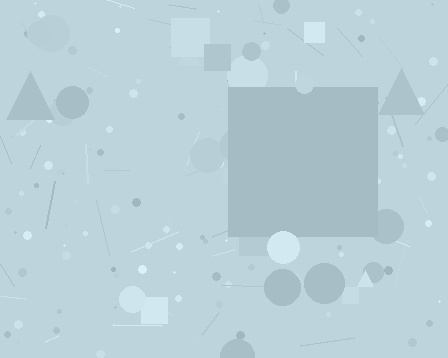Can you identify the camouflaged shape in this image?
The camouflaged shape is a square.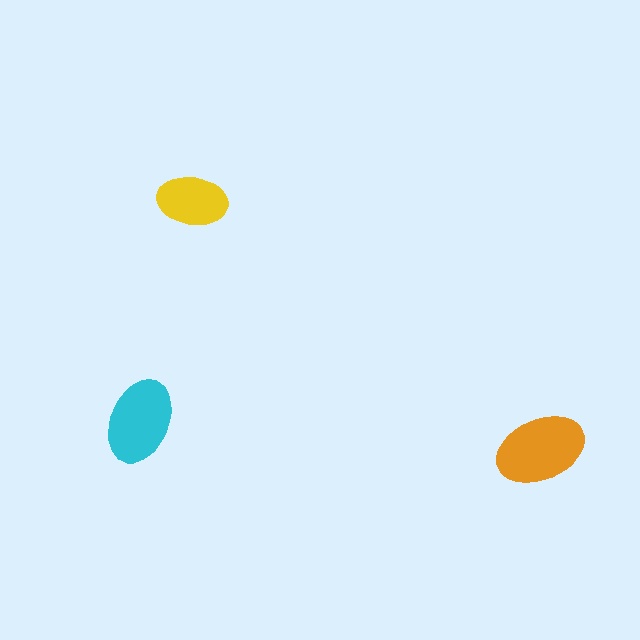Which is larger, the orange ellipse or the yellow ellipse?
The orange one.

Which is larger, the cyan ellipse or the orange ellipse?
The orange one.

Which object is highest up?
The yellow ellipse is topmost.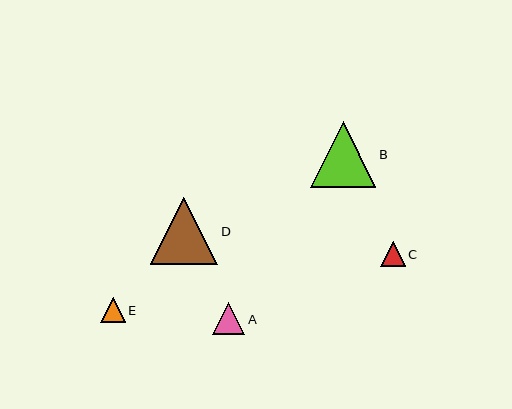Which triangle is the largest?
Triangle D is the largest with a size of approximately 67 pixels.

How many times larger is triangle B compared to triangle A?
Triangle B is approximately 2.0 times the size of triangle A.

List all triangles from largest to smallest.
From largest to smallest: D, B, A, C, E.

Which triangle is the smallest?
Triangle E is the smallest with a size of approximately 25 pixels.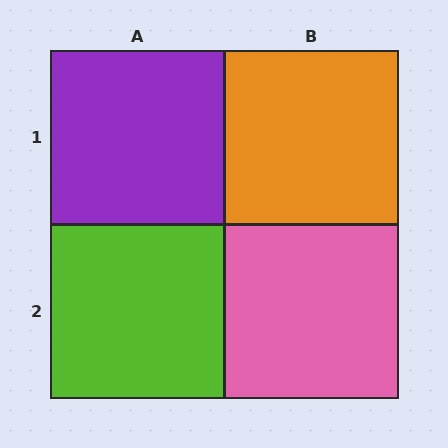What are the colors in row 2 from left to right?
Lime, pink.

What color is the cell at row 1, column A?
Purple.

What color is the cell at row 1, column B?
Orange.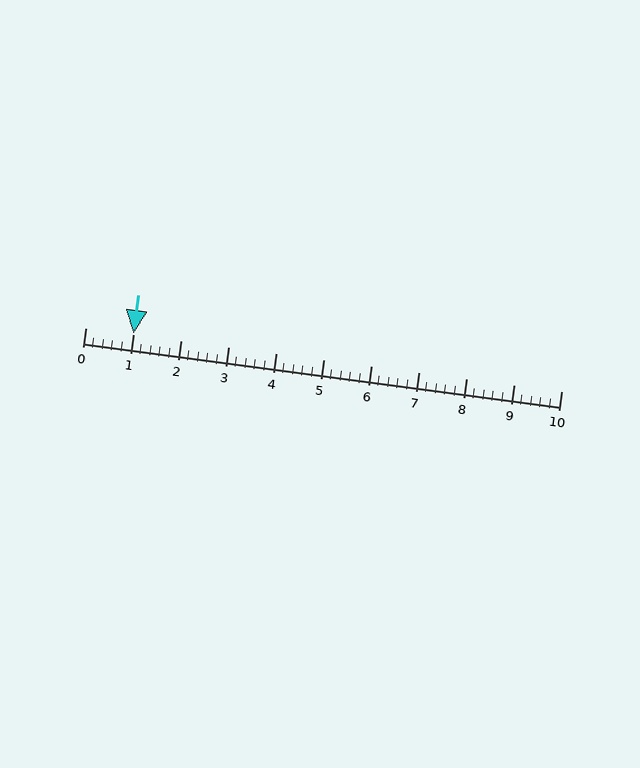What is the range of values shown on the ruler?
The ruler shows values from 0 to 10.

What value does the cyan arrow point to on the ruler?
The cyan arrow points to approximately 1.0.